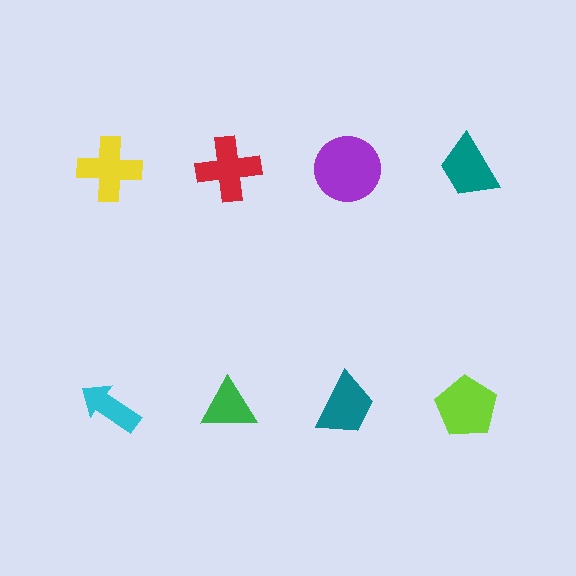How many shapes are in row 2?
4 shapes.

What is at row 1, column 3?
A purple circle.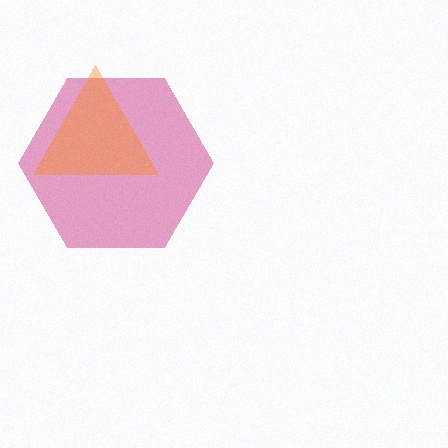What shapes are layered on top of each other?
The layered shapes are: a magenta hexagon, an orange triangle.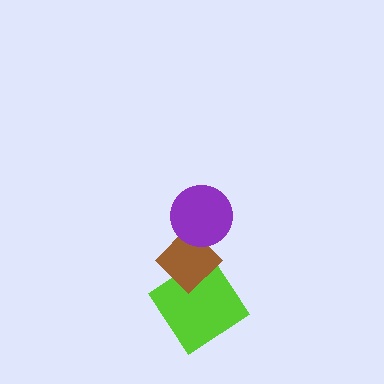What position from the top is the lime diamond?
The lime diamond is 3rd from the top.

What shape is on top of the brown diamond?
The purple circle is on top of the brown diamond.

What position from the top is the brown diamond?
The brown diamond is 2nd from the top.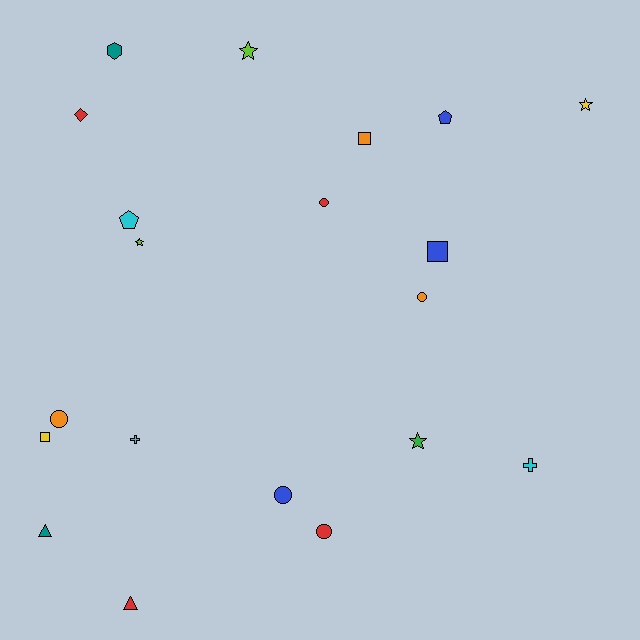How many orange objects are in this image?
There are 3 orange objects.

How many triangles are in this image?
There are 2 triangles.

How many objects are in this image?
There are 20 objects.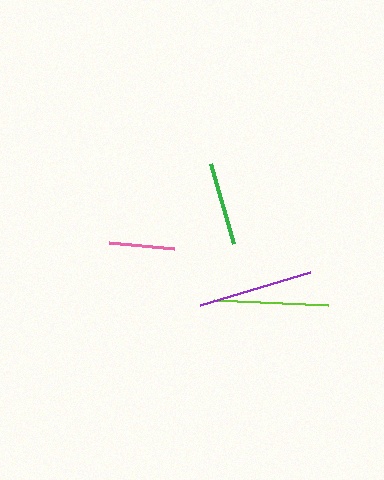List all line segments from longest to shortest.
From longest to shortest: purple, lime, green, pink.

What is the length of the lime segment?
The lime segment is approximately 114 pixels long.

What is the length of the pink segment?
The pink segment is approximately 65 pixels long.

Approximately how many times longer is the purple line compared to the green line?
The purple line is approximately 1.4 times the length of the green line.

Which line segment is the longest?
The purple line is the longest at approximately 115 pixels.